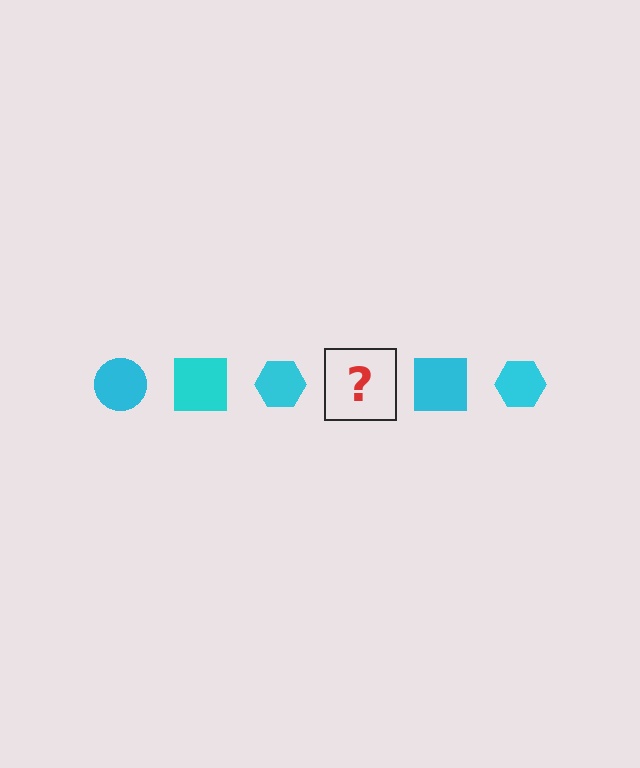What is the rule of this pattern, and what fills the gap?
The rule is that the pattern cycles through circle, square, hexagon shapes in cyan. The gap should be filled with a cyan circle.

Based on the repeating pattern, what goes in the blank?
The blank should be a cyan circle.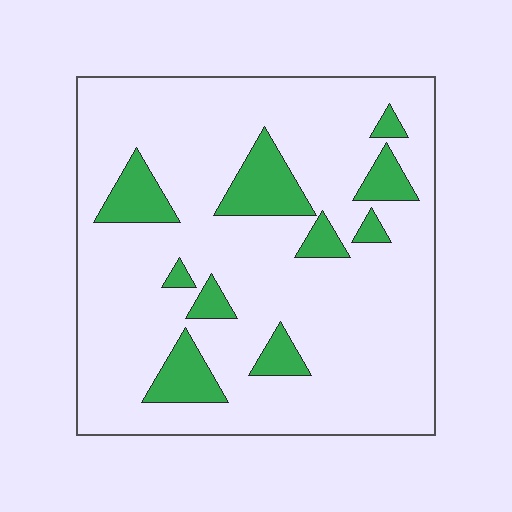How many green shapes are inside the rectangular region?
10.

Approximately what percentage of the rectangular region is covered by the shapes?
Approximately 15%.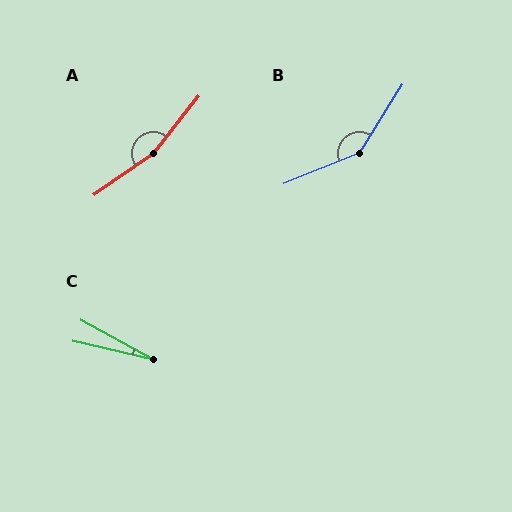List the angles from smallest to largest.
C (15°), B (144°), A (163°).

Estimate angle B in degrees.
Approximately 144 degrees.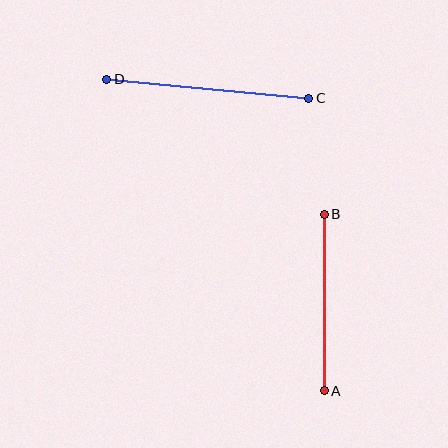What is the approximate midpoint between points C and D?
The midpoint is at approximately (208, 89) pixels.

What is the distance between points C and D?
The distance is approximately 203 pixels.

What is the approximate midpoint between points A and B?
The midpoint is at approximately (324, 302) pixels.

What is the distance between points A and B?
The distance is approximately 176 pixels.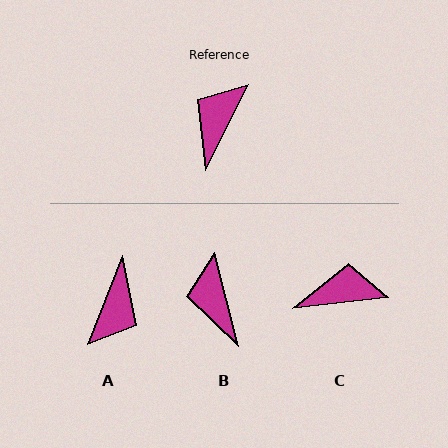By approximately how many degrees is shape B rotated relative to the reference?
Approximately 40 degrees counter-clockwise.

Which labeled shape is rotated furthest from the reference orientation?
A, about 175 degrees away.